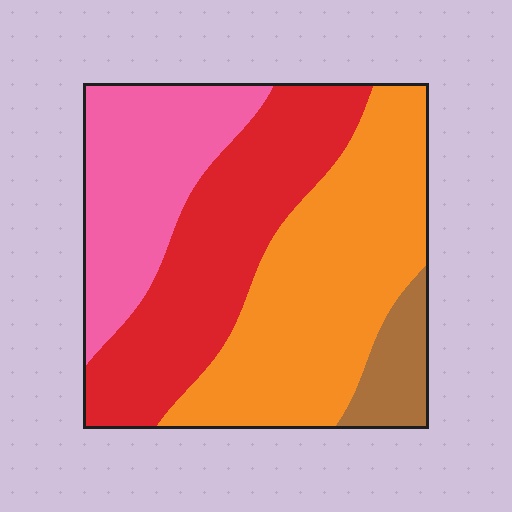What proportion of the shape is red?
Red covers about 30% of the shape.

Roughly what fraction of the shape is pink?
Pink covers 23% of the shape.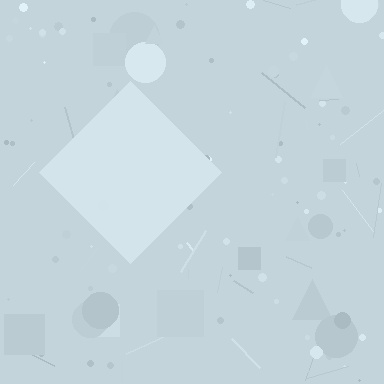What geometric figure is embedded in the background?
A diamond is embedded in the background.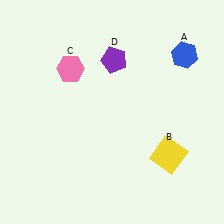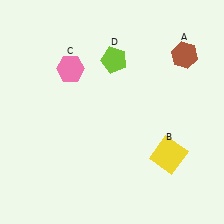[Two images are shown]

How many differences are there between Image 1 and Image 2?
There are 2 differences between the two images.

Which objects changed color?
A changed from blue to brown. D changed from purple to lime.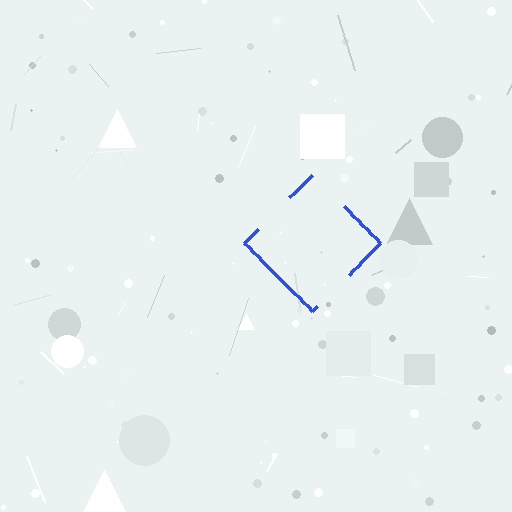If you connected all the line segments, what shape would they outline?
They would outline a diamond.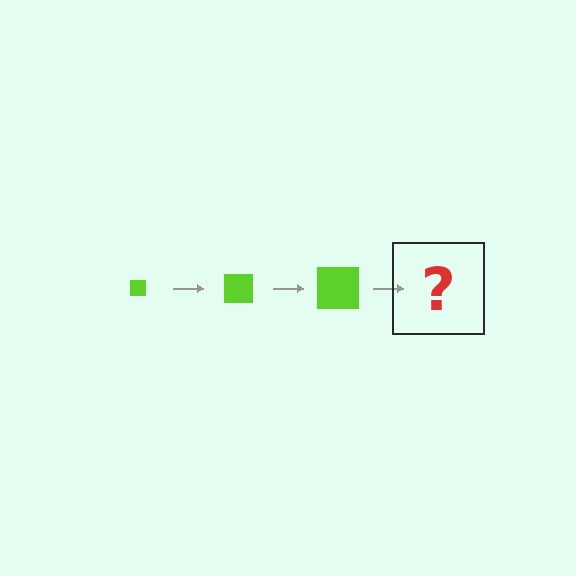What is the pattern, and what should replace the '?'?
The pattern is that the square gets progressively larger each step. The '?' should be a lime square, larger than the previous one.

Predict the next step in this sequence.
The next step is a lime square, larger than the previous one.